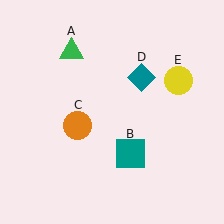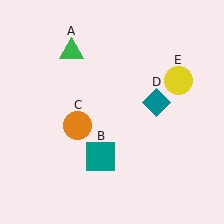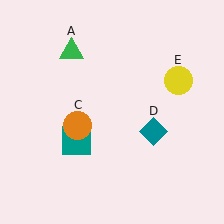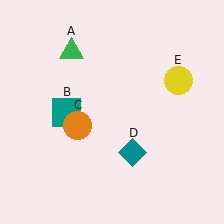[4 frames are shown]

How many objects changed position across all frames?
2 objects changed position: teal square (object B), teal diamond (object D).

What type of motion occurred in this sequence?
The teal square (object B), teal diamond (object D) rotated clockwise around the center of the scene.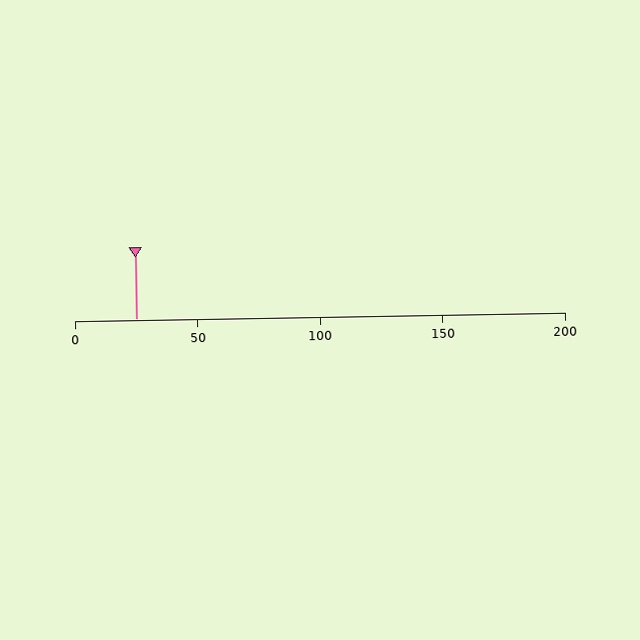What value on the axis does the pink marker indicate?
The marker indicates approximately 25.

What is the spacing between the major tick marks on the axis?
The major ticks are spaced 50 apart.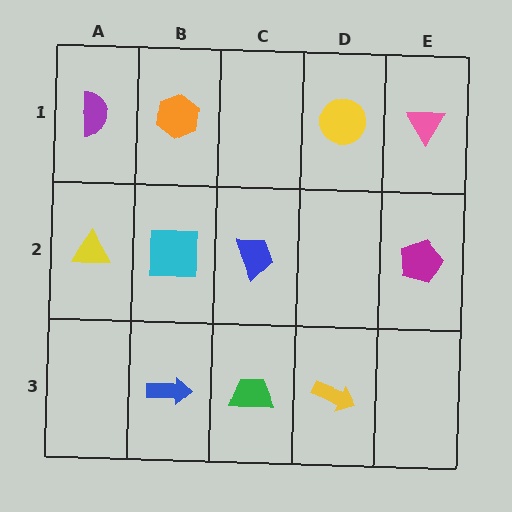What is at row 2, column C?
A blue trapezoid.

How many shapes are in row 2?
4 shapes.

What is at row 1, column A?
A purple semicircle.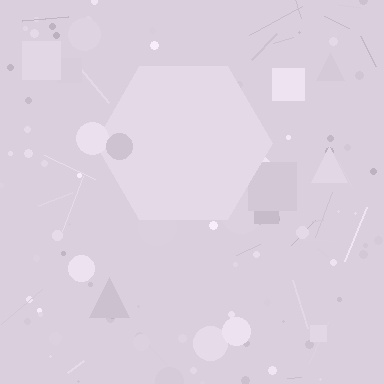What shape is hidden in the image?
A hexagon is hidden in the image.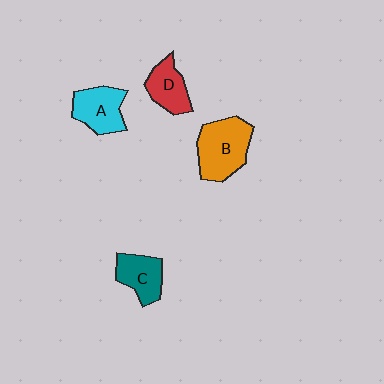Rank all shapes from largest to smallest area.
From largest to smallest: B (orange), A (cyan), C (teal), D (red).